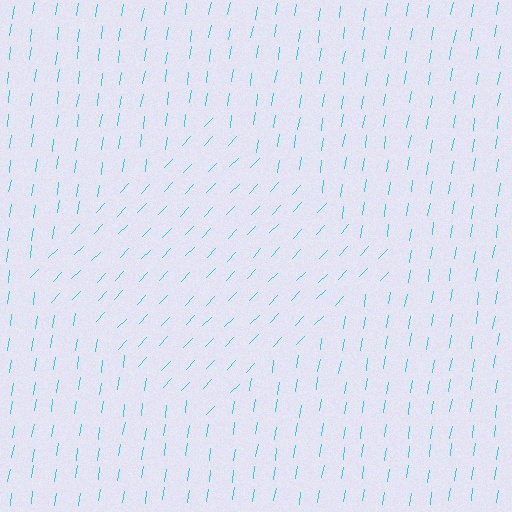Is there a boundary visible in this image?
Yes, there is a texture boundary formed by a change in line orientation.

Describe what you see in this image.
The image is filled with small cyan line segments. A diamond region in the image has lines oriented differently from the surrounding lines, creating a visible texture boundary.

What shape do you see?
I see a diamond.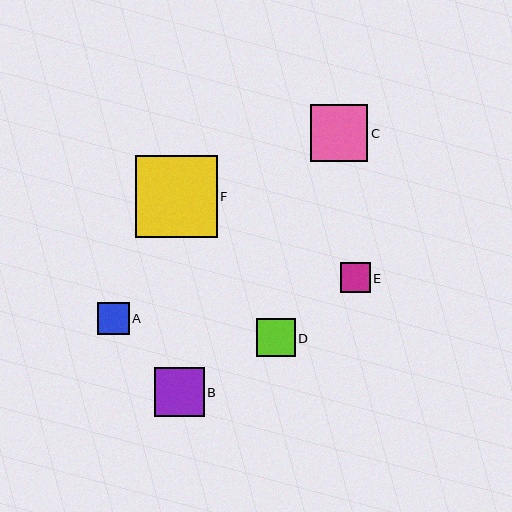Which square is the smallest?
Square E is the smallest with a size of approximately 30 pixels.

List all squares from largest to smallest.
From largest to smallest: F, C, B, D, A, E.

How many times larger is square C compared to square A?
Square C is approximately 1.8 times the size of square A.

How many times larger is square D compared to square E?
Square D is approximately 1.3 times the size of square E.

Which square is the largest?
Square F is the largest with a size of approximately 82 pixels.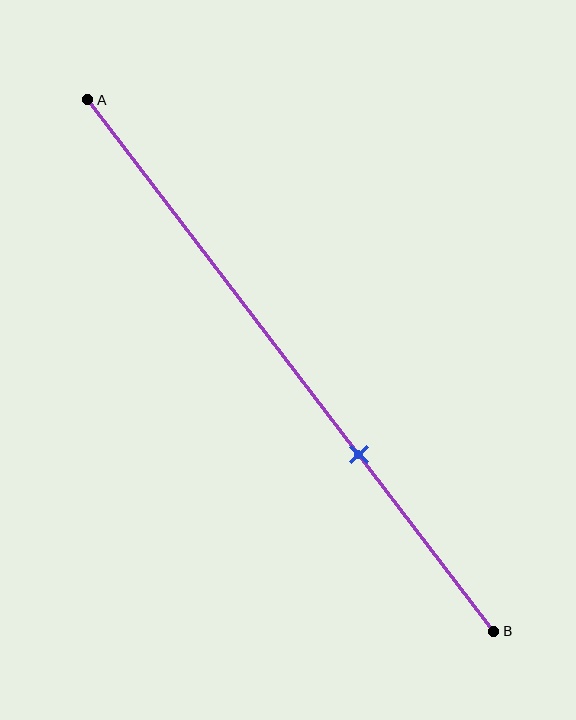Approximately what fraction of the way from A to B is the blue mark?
The blue mark is approximately 65% of the way from A to B.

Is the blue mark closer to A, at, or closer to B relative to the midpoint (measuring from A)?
The blue mark is closer to point B than the midpoint of segment AB.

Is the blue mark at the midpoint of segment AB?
No, the mark is at about 65% from A, not at the 50% midpoint.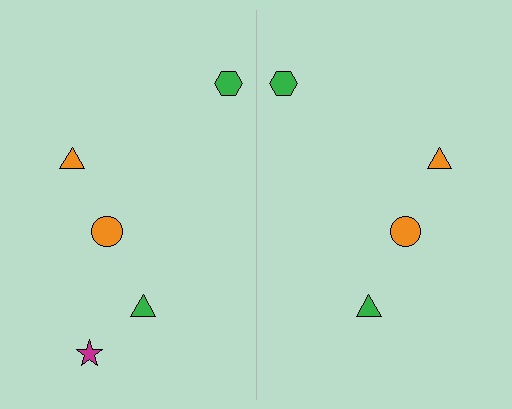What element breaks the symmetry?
A magenta star is missing from the right side.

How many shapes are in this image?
There are 9 shapes in this image.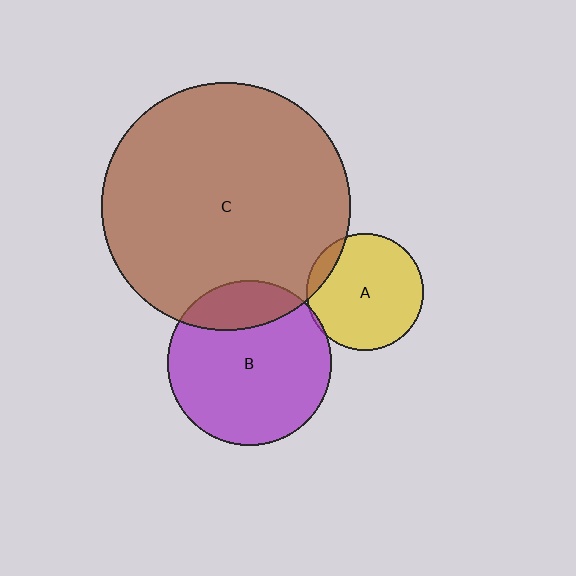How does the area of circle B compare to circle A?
Approximately 2.0 times.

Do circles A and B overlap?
Yes.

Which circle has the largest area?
Circle C (brown).